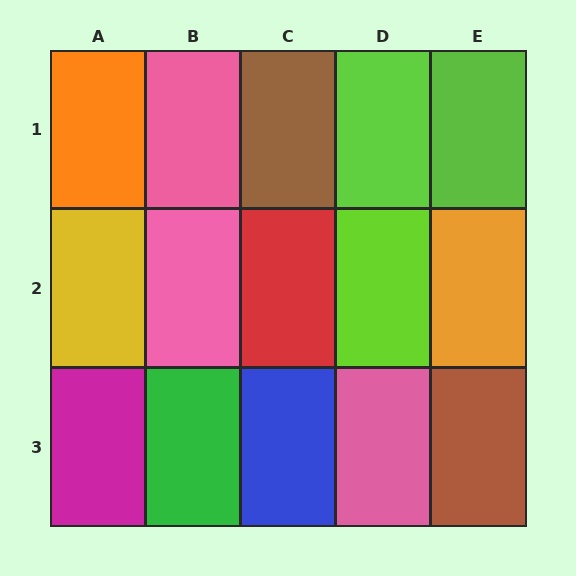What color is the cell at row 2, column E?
Orange.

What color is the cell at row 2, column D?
Lime.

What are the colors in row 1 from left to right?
Orange, pink, brown, lime, lime.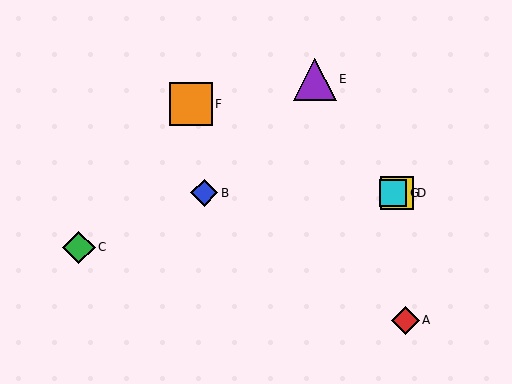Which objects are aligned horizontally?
Objects B, D, G are aligned horizontally.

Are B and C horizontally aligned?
No, B is at y≈193 and C is at y≈247.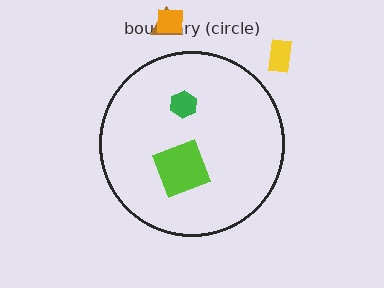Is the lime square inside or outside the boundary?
Inside.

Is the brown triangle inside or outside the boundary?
Outside.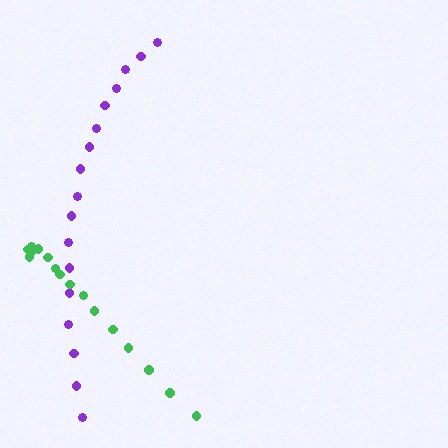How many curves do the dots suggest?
There are 2 distinct paths.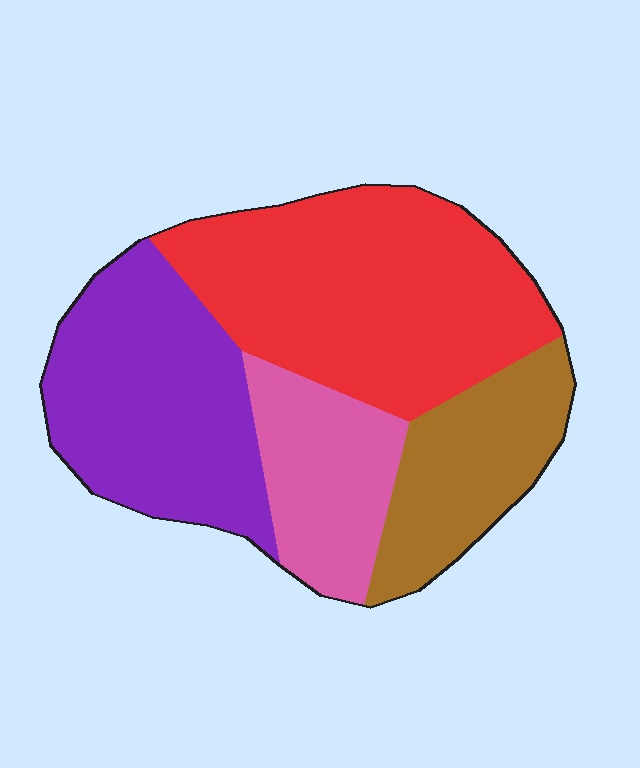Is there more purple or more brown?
Purple.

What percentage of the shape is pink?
Pink takes up less than a sixth of the shape.